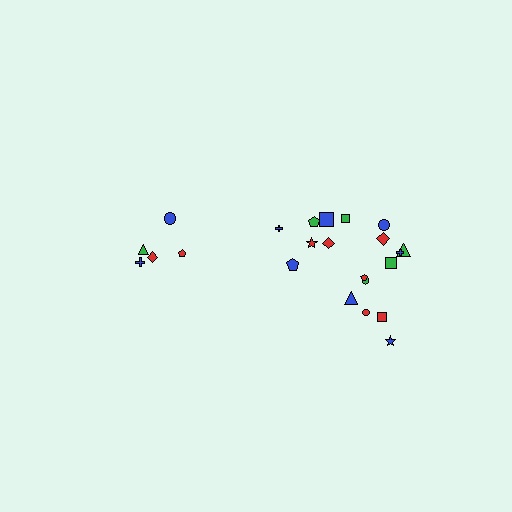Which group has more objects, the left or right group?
The right group.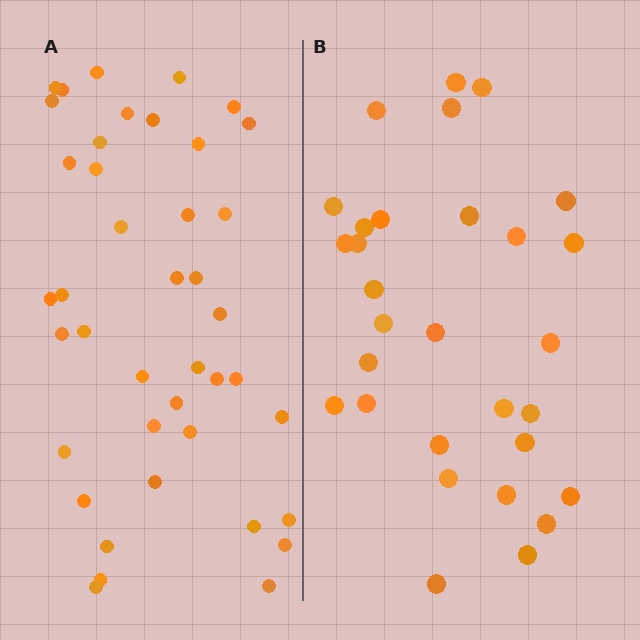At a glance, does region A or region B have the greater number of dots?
Region A (the left region) has more dots.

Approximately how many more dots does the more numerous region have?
Region A has roughly 12 or so more dots than region B.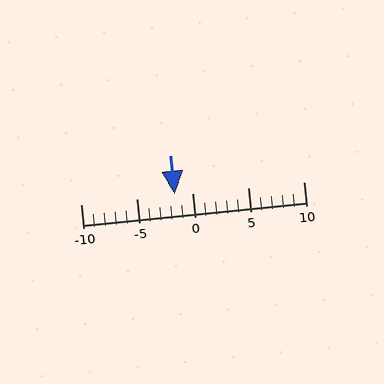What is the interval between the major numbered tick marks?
The major tick marks are spaced 5 units apart.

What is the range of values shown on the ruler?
The ruler shows values from -10 to 10.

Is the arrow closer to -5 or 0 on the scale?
The arrow is closer to 0.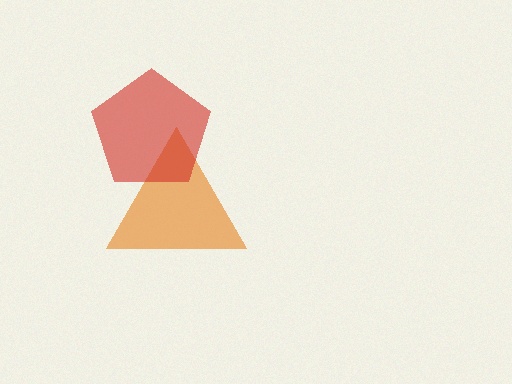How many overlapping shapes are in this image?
There are 2 overlapping shapes in the image.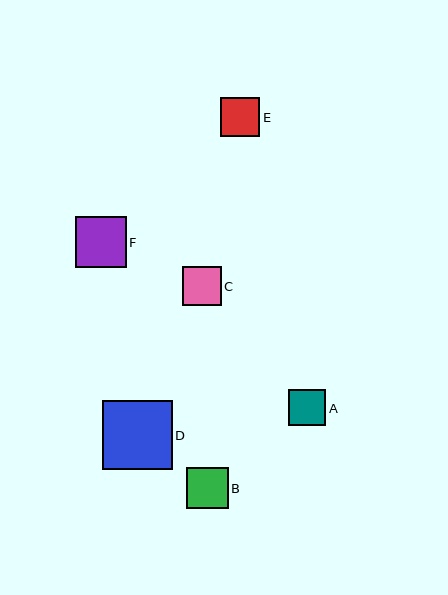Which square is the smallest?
Square A is the smallest with a size of approximately 37 pixels.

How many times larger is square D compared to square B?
Square D is approximately 1.7 times the size of square B.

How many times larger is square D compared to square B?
Square D is approximately 1.7 times the size of square B.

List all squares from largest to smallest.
From largest to smallest: D, F, B, E, C, A.